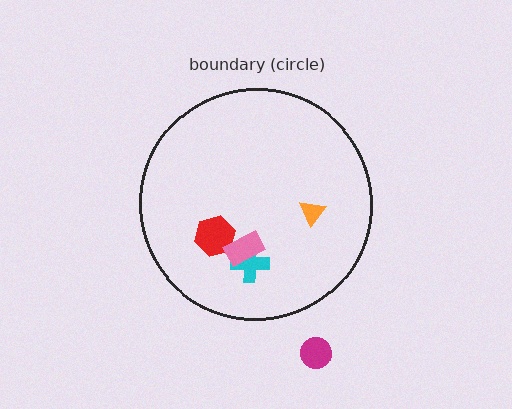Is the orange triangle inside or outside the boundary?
Inside.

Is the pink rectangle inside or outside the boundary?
Inside.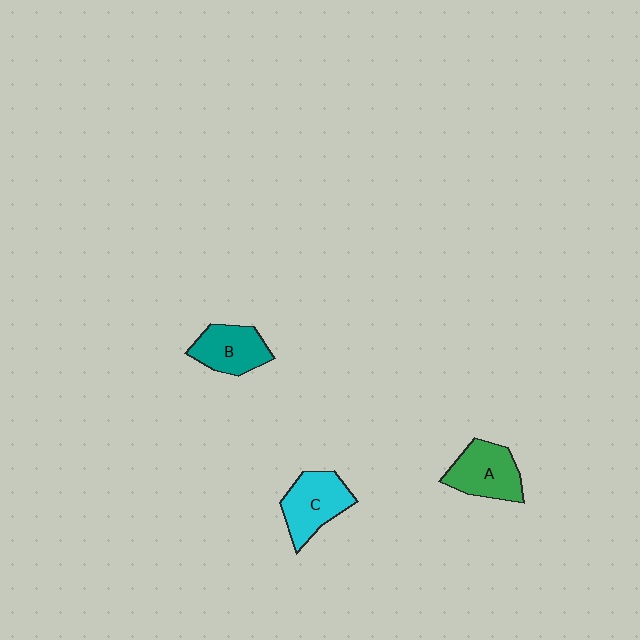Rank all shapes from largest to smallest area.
From largest to smallest: C (cyan), A (green), B (teal).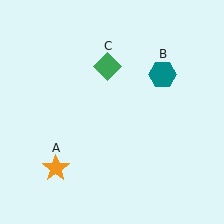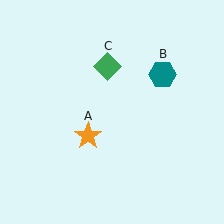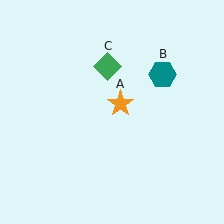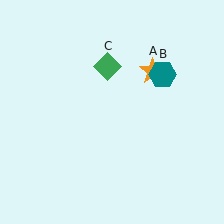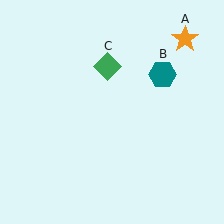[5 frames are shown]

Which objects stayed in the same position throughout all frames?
Teal hexagon (object B) and green diamond (object C) remained stationary.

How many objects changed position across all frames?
1 object changed position: orange star (object A).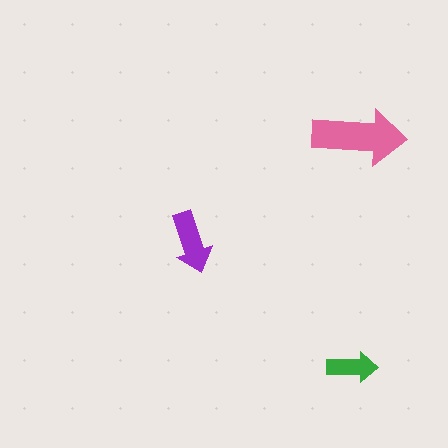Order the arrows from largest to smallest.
the pink one, the purple one, the green one.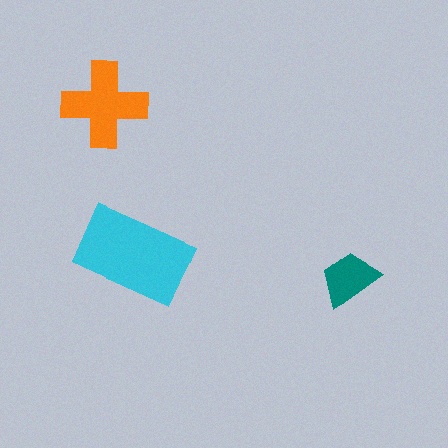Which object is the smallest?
The teal trapezoid.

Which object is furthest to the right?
The teal trapezoid is rightmost.